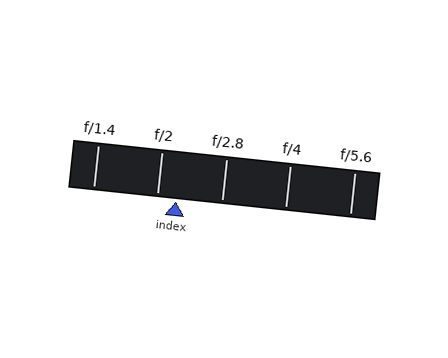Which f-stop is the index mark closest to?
The index mark is closest to f/2.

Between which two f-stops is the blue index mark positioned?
The index mark is between f/2 and f/2.8.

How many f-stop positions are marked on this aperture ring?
There are 5 f-stop positions marked.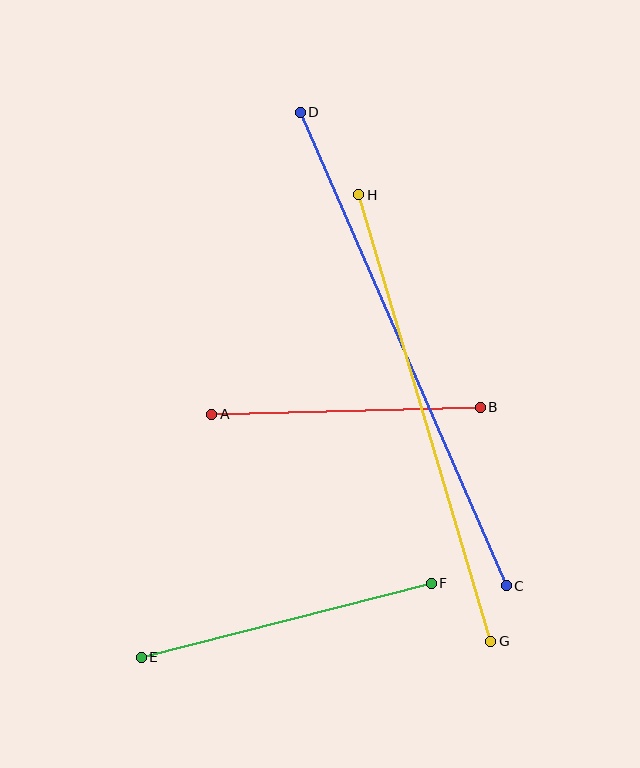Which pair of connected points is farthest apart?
Points C and D are farthest apart.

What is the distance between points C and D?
The distance is approximately 516 pixels.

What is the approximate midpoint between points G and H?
The midpoint is at approximately (425, 418) pixels.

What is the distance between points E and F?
The distance is approximately 299 pixels.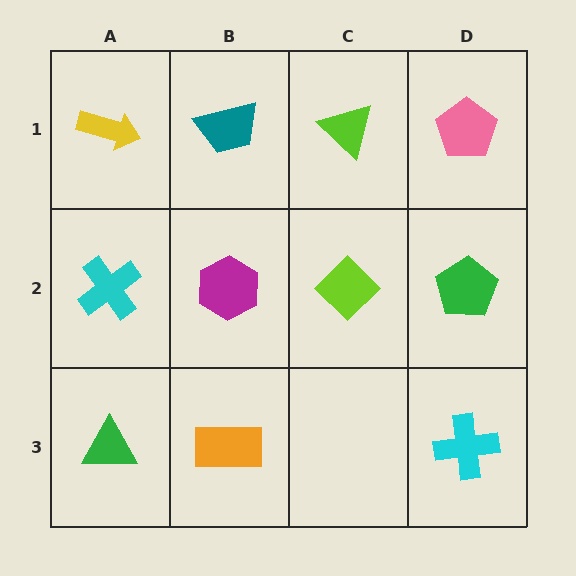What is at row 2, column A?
A cyan cross.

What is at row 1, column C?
A lime triangle.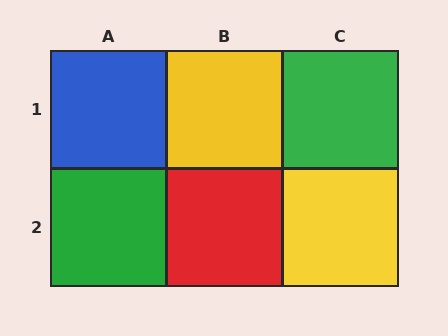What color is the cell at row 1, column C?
Green.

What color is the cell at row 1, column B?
Yellow.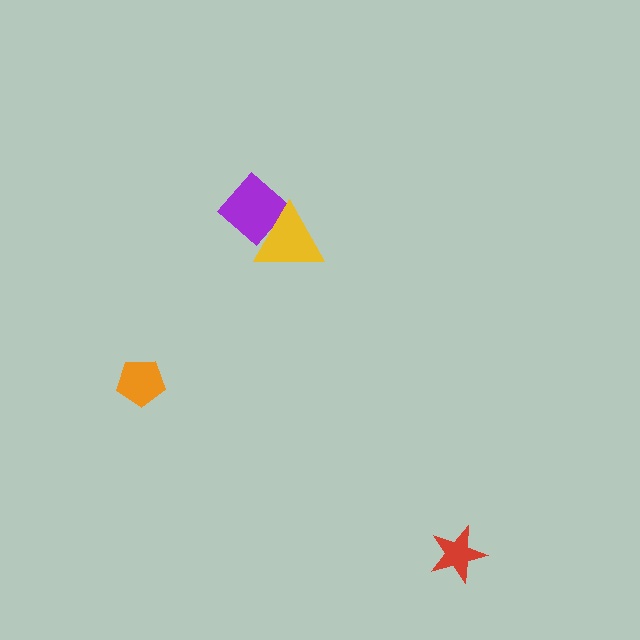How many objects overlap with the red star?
0 objects overlap with the red star.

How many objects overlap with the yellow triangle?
1 object overlaps with the yellow triangle.